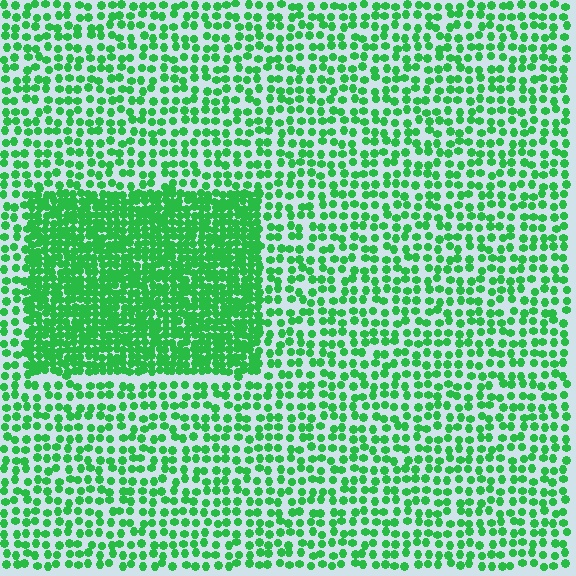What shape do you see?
I see a rectangle.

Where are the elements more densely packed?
The elements are more densely packed inside the rectangle boundary.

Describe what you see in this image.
The image contains small green elements arranged at two different densities. A rectangle-shaped region is visible where the elements are more densely packed than the surrounding area.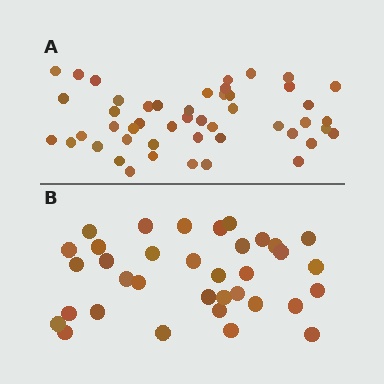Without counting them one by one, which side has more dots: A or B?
Region A (the top region) has more dots.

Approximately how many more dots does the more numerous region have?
Region A has approximately 15 more dots than region B.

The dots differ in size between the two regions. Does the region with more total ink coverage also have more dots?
No. Region B has more total ink coverage because its dots are larger, but region A actually contains more individual dots. Total area can be misleading — the number of items is what matters here.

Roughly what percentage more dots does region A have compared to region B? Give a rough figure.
About 35% more.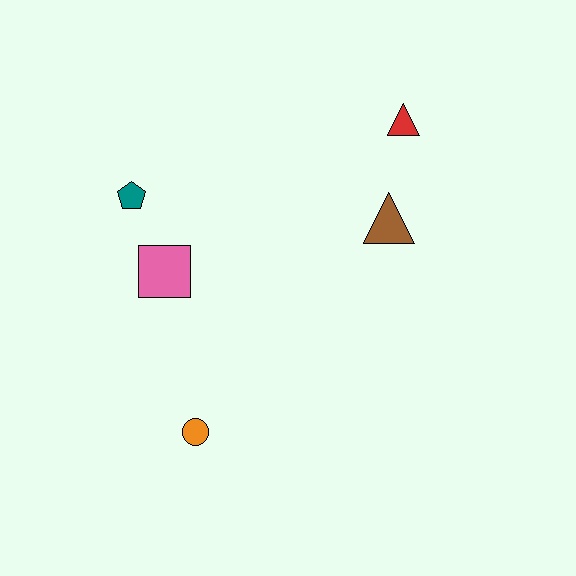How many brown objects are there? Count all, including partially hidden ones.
There is 1 brown object.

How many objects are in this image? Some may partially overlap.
There are 5 objects.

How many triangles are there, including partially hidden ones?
There are 2 triangles.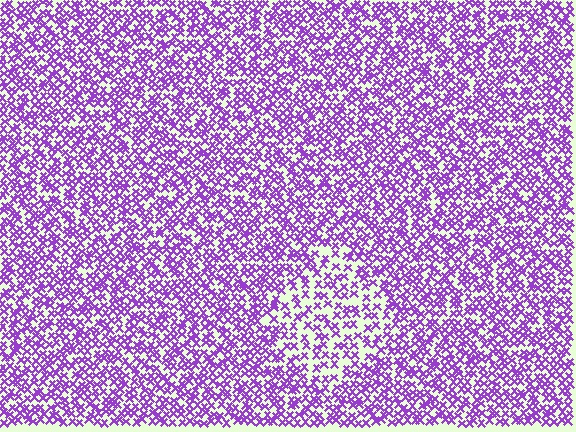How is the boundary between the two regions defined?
The boundary is defined by a change in element density (approximately 1.7x ratio). All elements are the same color, size, and shape.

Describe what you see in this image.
The image contains small purple elements arranged at two different densities. A diamond-shaped region is visible where the elements are less densely packed than the surrounding area.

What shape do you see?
I see a diamond.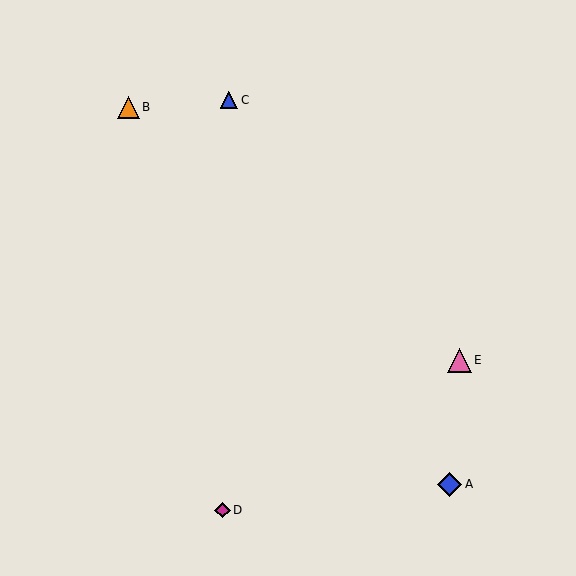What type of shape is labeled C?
Shape C is a blue triangle.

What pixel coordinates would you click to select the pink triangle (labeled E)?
Click at (459, 360) to select the pink triangle E.